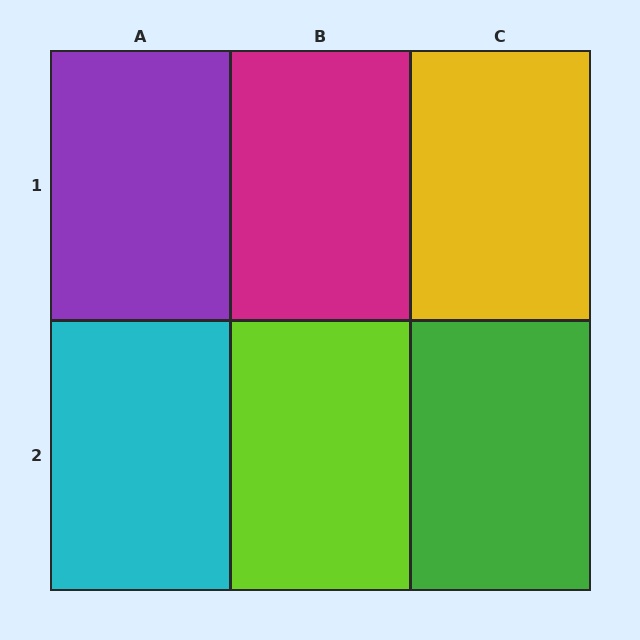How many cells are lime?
1 cell is lime.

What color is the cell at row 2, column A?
Cyan.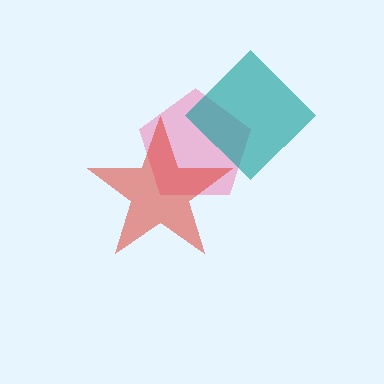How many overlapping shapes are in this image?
There are 3 overlapping shapes in the image.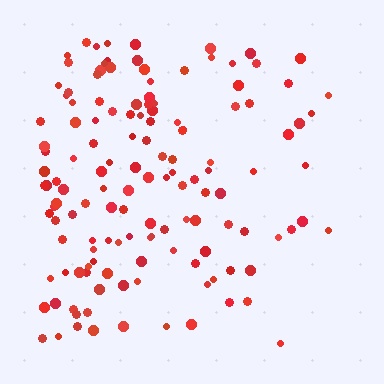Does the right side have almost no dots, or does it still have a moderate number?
Still a moderate number, just noticeably fewer than the left.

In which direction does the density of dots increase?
From right to left, with the left side densest.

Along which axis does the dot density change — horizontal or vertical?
Horizontal.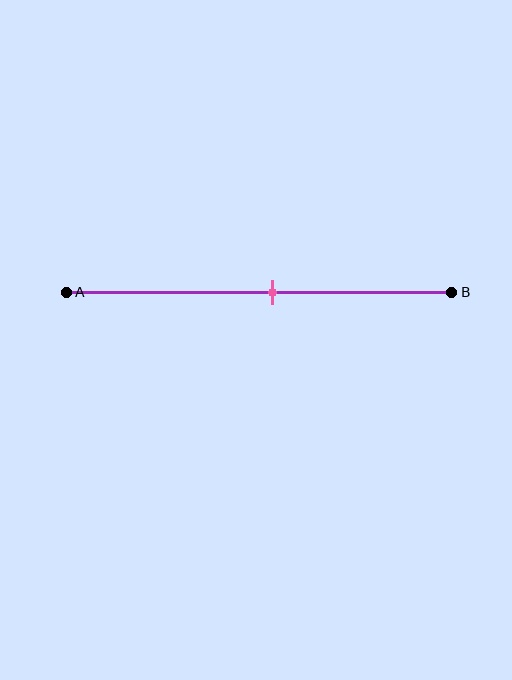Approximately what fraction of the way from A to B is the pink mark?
The pink mark is approximately 55% of the way from A to B.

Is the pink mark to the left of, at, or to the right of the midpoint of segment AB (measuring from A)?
The pink mark is to the right of the midpoint of segment AB.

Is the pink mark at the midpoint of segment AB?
No, the mark is at about 55% from A, not at the 50% midpoint.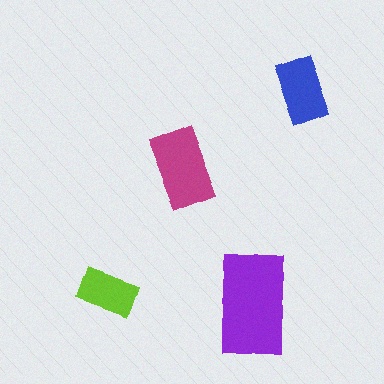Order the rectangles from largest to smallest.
the purple one, the magenta one, the blue one, the lime one.